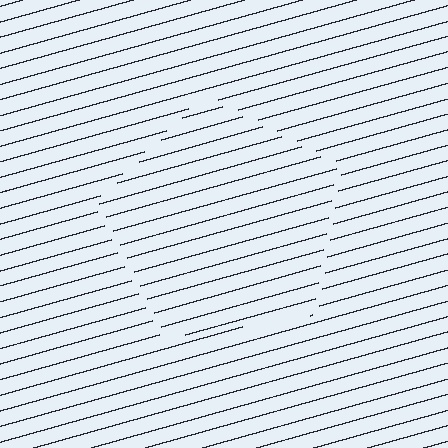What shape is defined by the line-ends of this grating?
An illusory pentagon. The interior of the shape contains the same grating, shifted by half a period — the contour is defined by the phase discontinuity where line-ends from the inner and outer gratings abut.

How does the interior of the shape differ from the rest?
The interior of the shape contains the same grating, shifted by half a period — the contour is defined by the phase discontinuity where line-ends from the inner and outer gratings abut.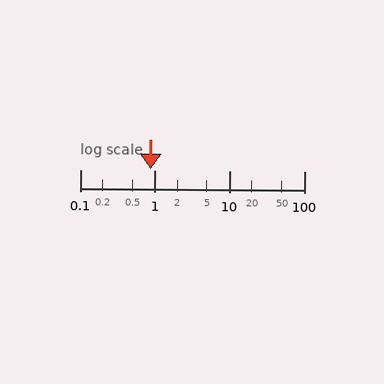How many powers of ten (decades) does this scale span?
The scale spans 3 decades, from 0.1 to 100.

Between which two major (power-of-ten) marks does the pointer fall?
The pointer is between 0.1 and 1.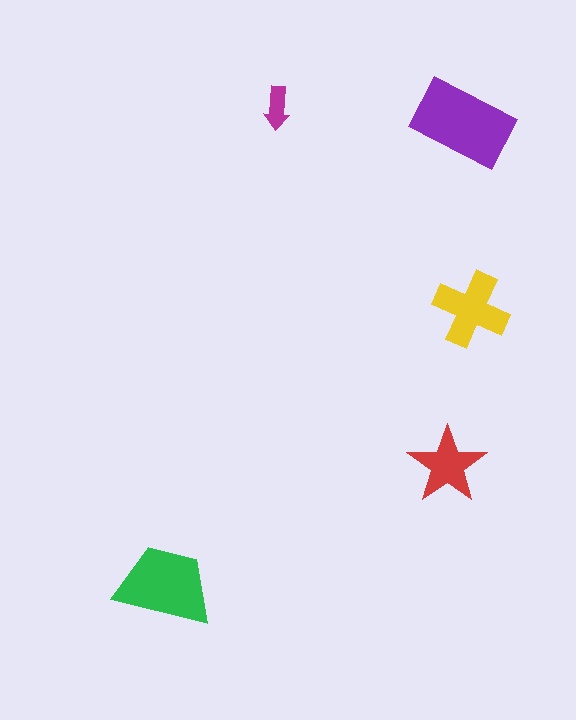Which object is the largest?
The purple rectangle.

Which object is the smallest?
The magenta arrow.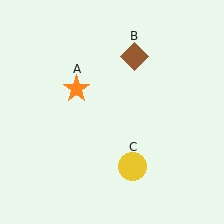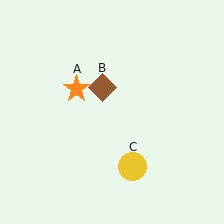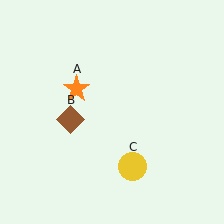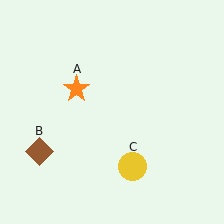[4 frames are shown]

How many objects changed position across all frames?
1 object changed position: brown diamond (object B).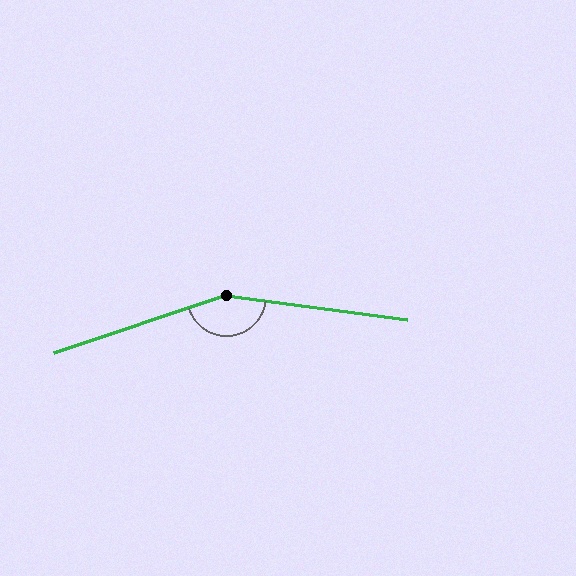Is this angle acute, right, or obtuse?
It is obtuse.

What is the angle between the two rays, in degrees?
Approximately 154 degrees.